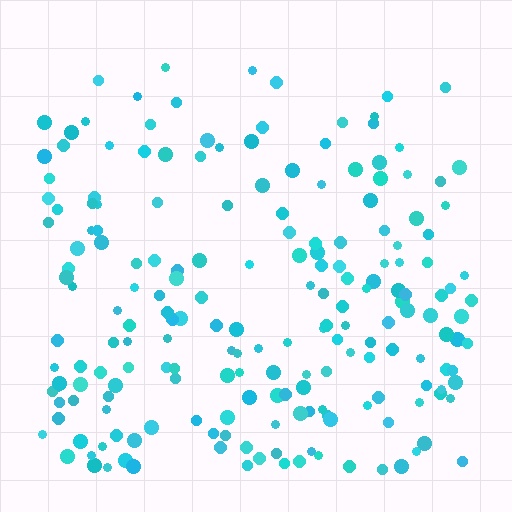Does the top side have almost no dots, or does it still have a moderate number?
Still a moderate number, just noticeably fewer than the bottom.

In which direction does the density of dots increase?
From top to bottom, with the bottom side densest.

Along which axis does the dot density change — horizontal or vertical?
Vertical.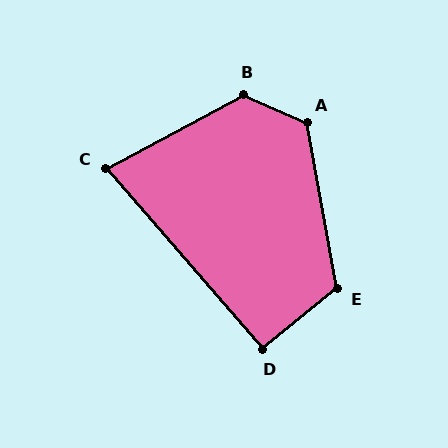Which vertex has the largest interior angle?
B, at approximately 128 degrees.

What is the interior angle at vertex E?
Approximately 118 degrees (obtuse).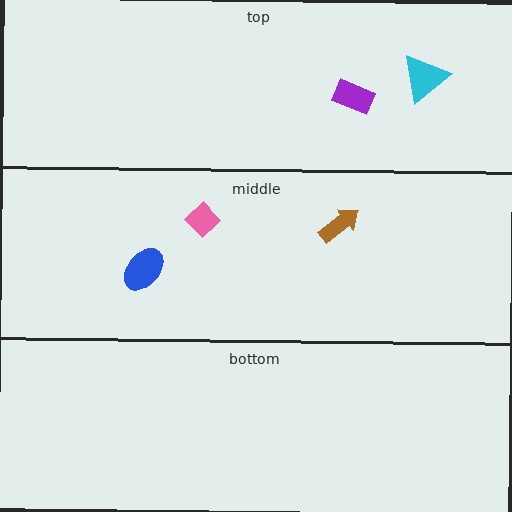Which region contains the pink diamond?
The middle region.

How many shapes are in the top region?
2.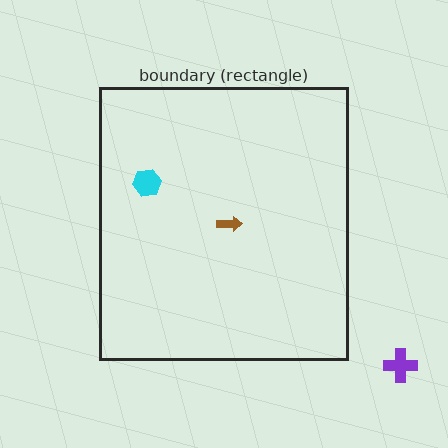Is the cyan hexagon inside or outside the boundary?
Inside.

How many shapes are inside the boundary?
2 inside, 1 outside.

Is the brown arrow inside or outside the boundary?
Inside.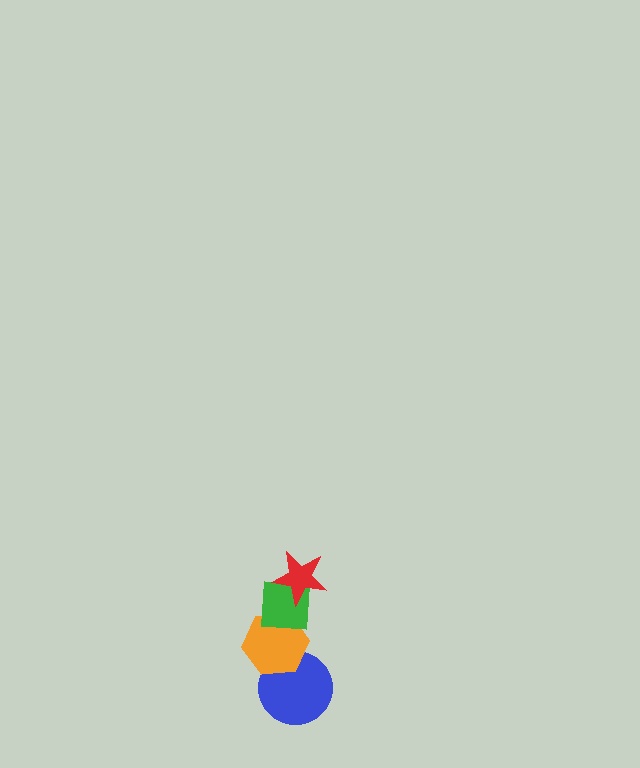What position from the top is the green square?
The green square is 2nd from the top.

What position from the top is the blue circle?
The blue circle is 4th from the top.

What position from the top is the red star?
The red star is 1st from the top.